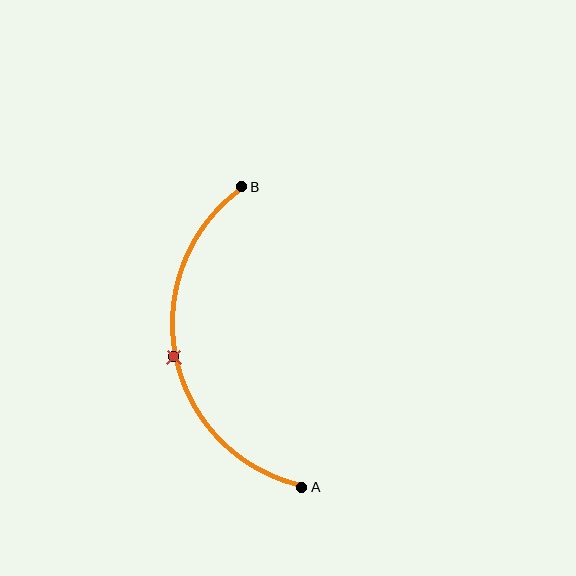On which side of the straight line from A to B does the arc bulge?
The arc bulges to the left of the straight line connecting A and B.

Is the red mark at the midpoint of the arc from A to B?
Yes. The red mark lies on the arc at equal arc-length from both A and B — it is the arc midpoint.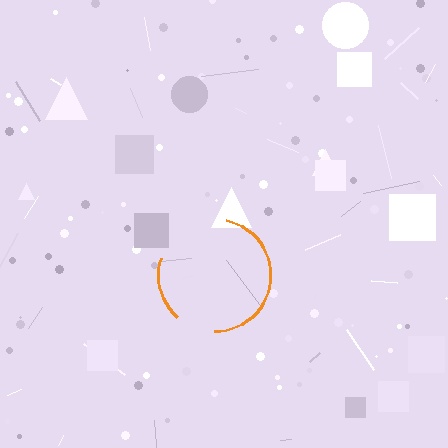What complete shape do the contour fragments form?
The contour fragments form a circle.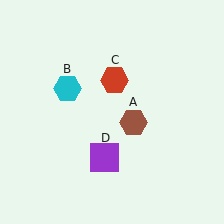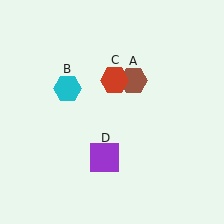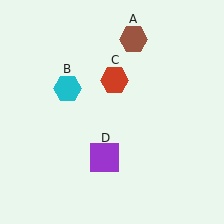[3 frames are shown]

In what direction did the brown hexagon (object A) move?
The brown hexagon (object A) moved up.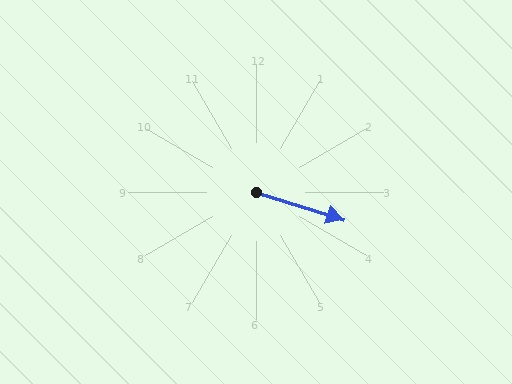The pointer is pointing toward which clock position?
Roughly 4 o'clock.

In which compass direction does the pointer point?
East.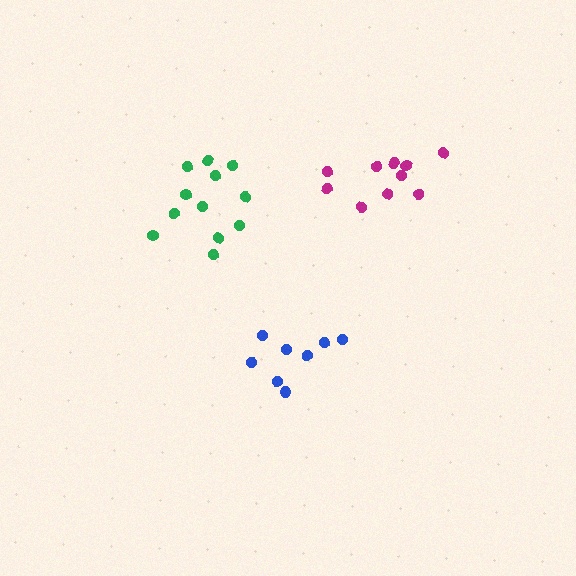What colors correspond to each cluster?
The clusters are colored: blue, magenta, green.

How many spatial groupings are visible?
There are 3 spatial groupings.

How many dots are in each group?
Group 1: 8 dots, Group 2: 10 dots, Group 3: 12 dots (30 total).